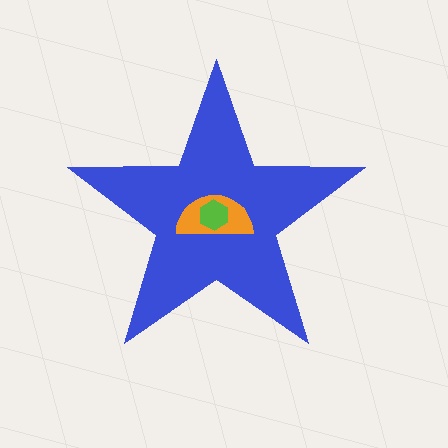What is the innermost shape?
The lime hexagon.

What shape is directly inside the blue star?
The orange semicircle.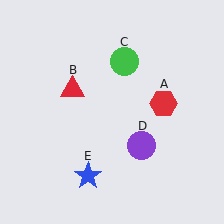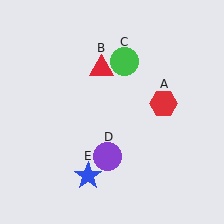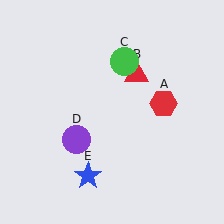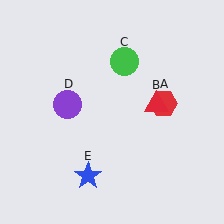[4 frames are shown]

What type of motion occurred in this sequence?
The red triangle (object B), purple circle (object D) rotated clockwise around the center of the scene.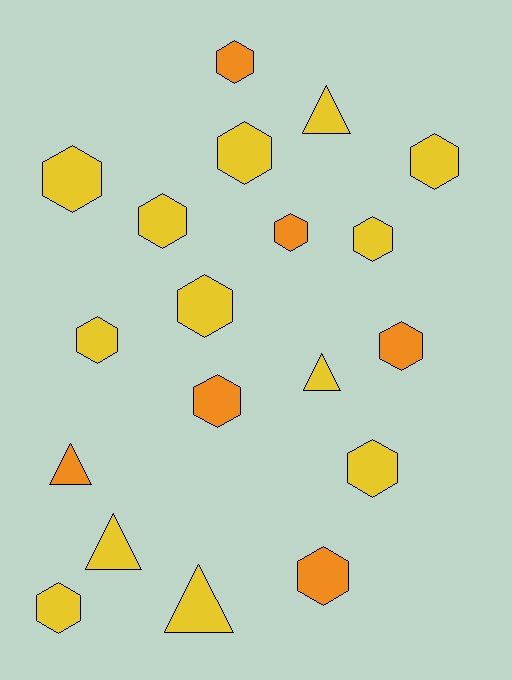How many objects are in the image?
There are 19 objects.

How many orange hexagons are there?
There are 5 orange hexagons.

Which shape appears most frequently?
Hexagon, with 14 objects.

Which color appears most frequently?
Yellow, with 13 objects.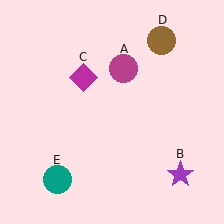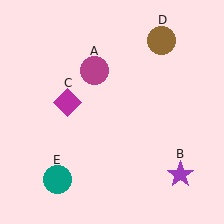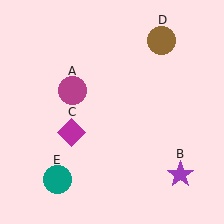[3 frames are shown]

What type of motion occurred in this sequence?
The magenta circle (object A), magenta diamond (object C) rotated counterclockwise around the center of the scene.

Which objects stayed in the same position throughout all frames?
Purple star (object B) and brown circle (object D) and teal circle (object E) remained stationary.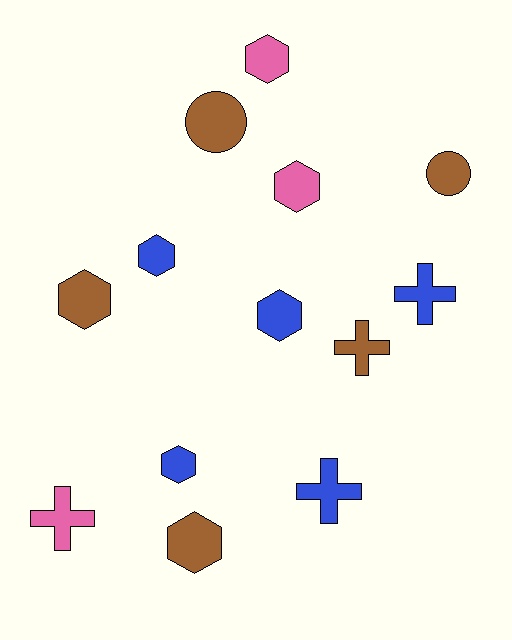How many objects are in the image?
There are 13 objects.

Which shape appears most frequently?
Hexagon, with 7 objects.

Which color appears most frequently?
Blue, with 5 objects.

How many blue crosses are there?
There are 2 blue crosses.